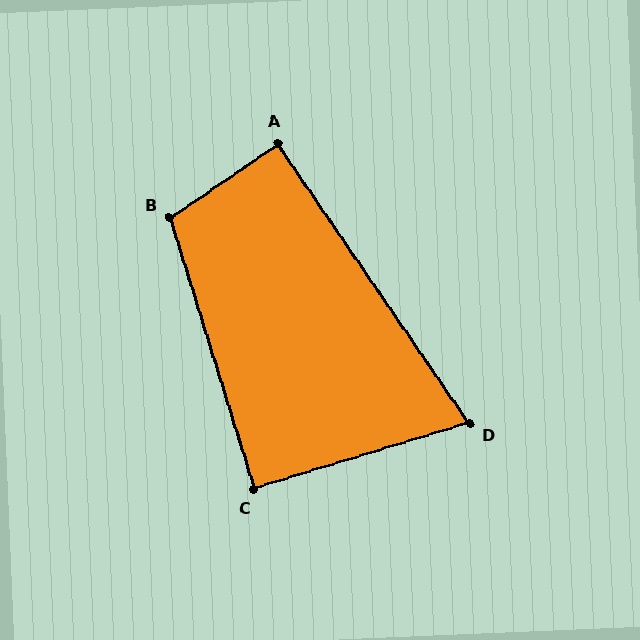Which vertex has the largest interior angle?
B, at approximately 107 degrees.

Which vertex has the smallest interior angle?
D, at approximately 73 degrees.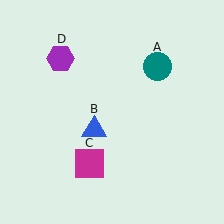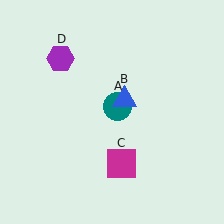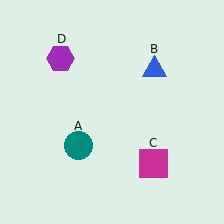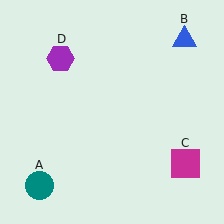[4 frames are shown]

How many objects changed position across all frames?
3 objects changed position: teal circle (object A), blue triangle (object B), magenta square (object C).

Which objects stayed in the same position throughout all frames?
Purple hexagon (object D) remained stationary.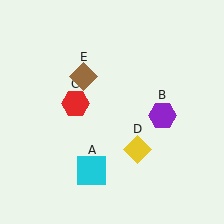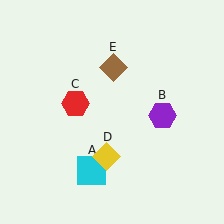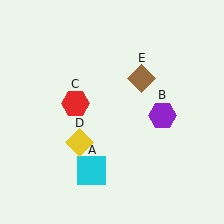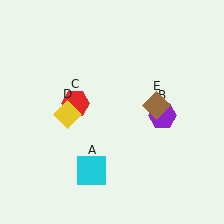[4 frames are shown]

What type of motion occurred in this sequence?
The yellow diamond (object D), brown diamond (object E) rotated clockwise around the center of the scene.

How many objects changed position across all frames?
2 objects changed position: yellow diamond (object D), brown diamond (object E).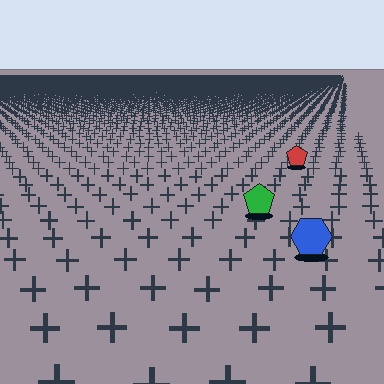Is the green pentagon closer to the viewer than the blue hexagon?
No. The blue hexagon is closer — you can tell from the texture gradient: the ground texture is coarser near it.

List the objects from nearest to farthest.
From nearest to farthest: the blue hexagon, the green pentagon, the red pentagon.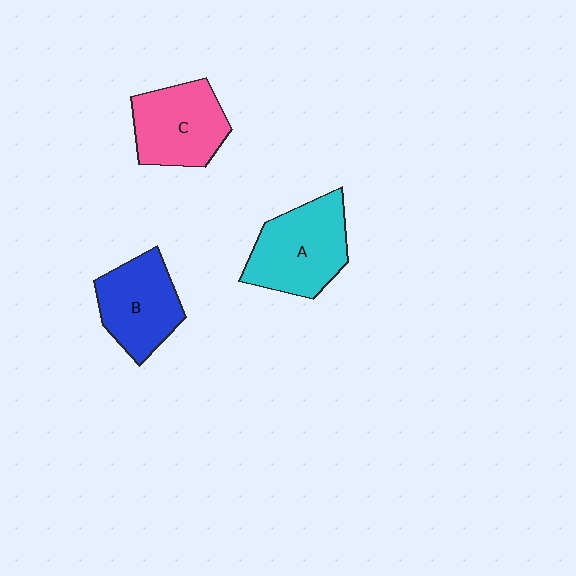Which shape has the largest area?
Shape A (cyan).